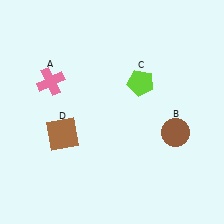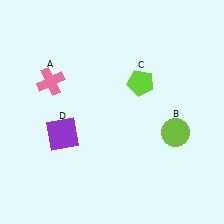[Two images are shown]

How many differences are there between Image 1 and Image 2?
There are 2 differences between the two images.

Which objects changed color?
B changed from brown to lime. D changed from brown to purple.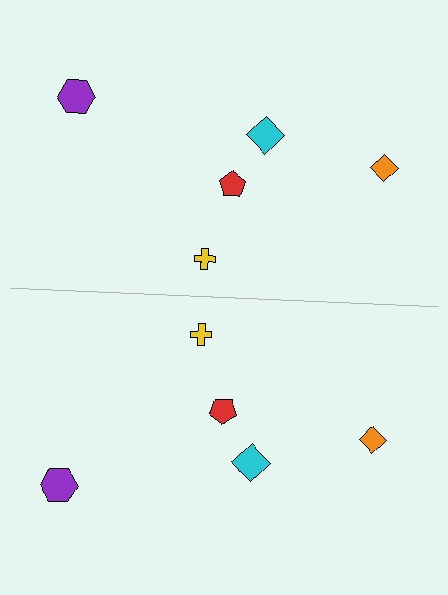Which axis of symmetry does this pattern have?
The pattern has a horizontal axis of symmetry running through the center of the image.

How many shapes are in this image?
There are 10 shapes in this image.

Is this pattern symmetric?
Yes, this pattern has bilateral (reflection) symmetry.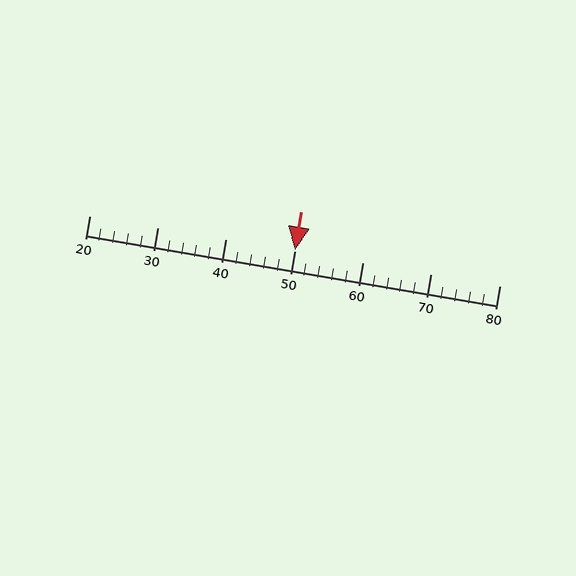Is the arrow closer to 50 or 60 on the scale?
The arrow is closer to 50.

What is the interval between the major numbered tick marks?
The major tick marks are spaced 10 units apart.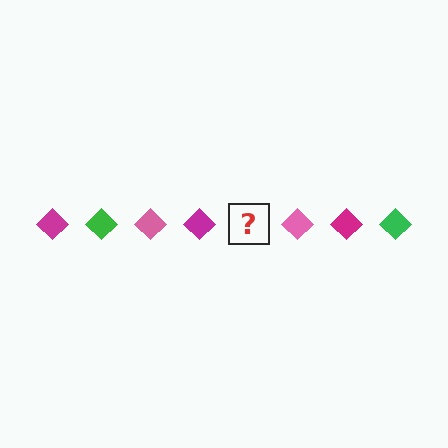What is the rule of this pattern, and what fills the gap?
The rule is that the pattern cycles through magenta, green, pink diamonds. The gap should be filled with a green diamond.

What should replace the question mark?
The question mark should be replaced with a green diamond.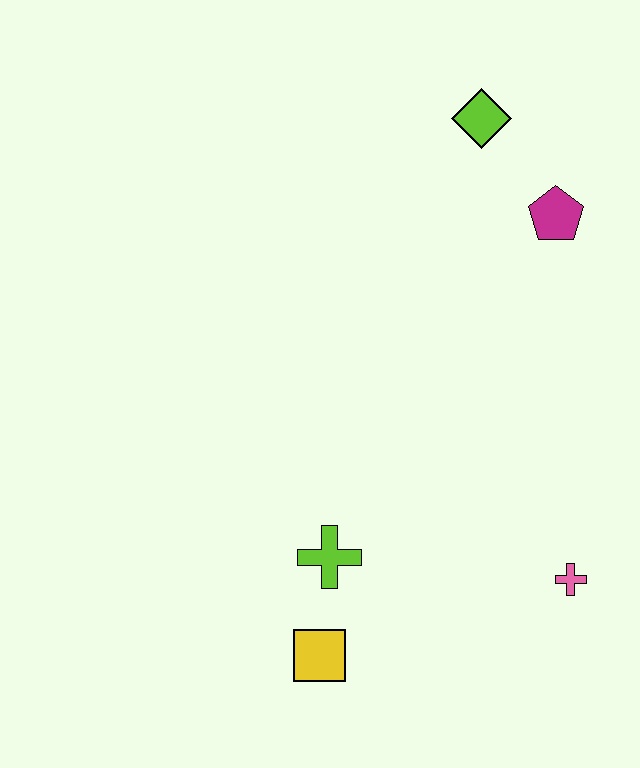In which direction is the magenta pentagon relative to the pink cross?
The magenta pentagon is above the pink cross.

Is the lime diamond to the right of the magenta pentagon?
No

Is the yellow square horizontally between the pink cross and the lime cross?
No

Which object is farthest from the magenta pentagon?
The yellow square is farthest from the magenta pentagon.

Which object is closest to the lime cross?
The yellow square is closest to the lime cross.